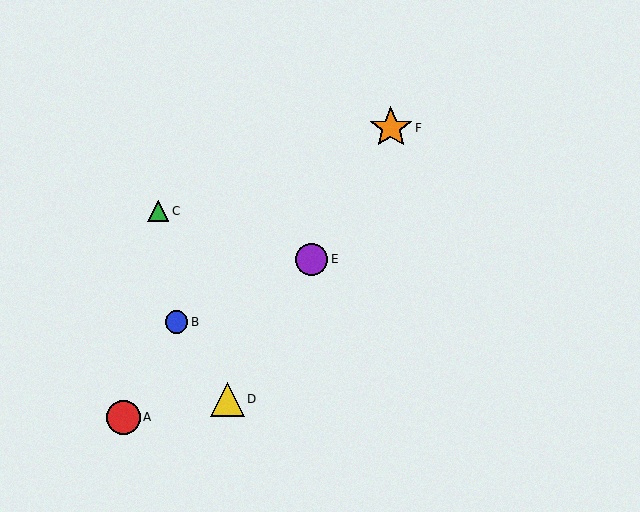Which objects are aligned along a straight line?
Objects D, E, F are aligned along a straight line.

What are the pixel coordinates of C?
Object C is at (158, 211).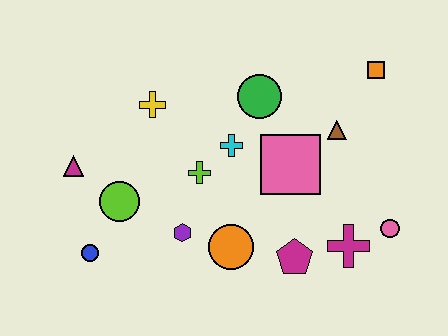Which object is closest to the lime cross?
The cyan cross is closest to the lime cross.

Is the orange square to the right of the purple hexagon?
Yes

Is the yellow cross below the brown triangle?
No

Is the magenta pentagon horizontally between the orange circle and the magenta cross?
Yes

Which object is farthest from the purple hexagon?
The orange square is farthest from the purple hexagon.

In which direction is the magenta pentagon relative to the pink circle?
The magenta pentagon is to the left of the pink circle.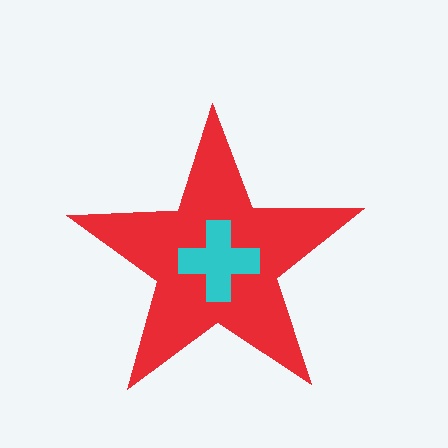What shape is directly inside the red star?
The cyan cross.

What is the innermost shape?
The cyan cross.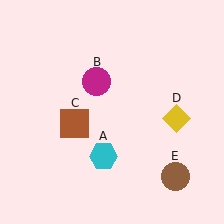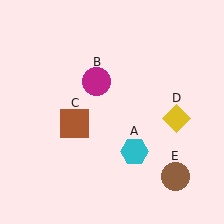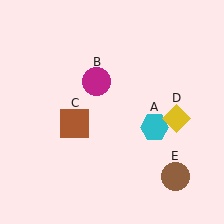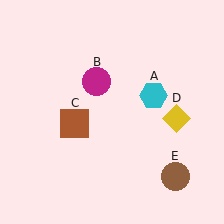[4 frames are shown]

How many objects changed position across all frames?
1 object changed position: cyan hexagon (object A).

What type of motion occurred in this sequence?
The cyan hexagon (object A) rotated counterclockwise around the center of the scene.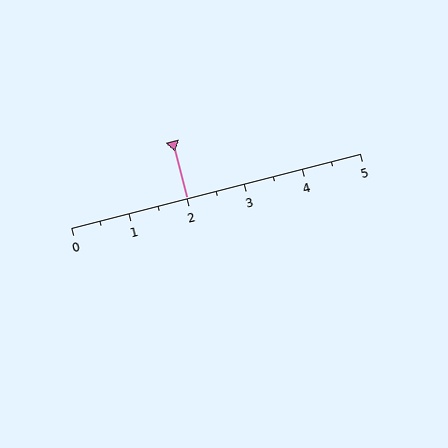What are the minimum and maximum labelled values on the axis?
The axis runs from 0 to 5.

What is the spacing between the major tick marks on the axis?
The major ticks are spaced 1 apart.